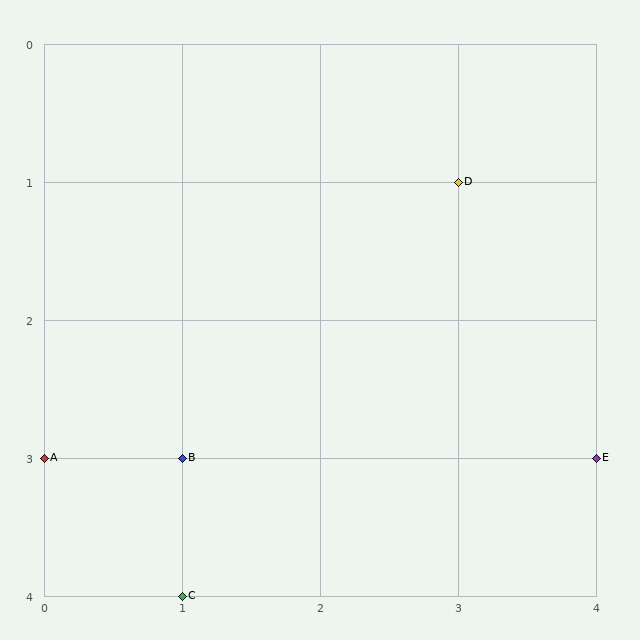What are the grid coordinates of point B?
Point B is at grid coordinates (1, 3).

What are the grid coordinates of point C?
Point C is at grid coordinates (1, 4).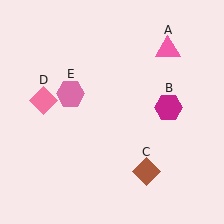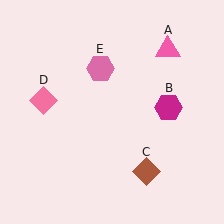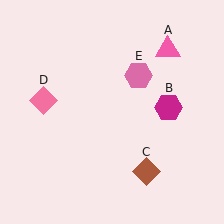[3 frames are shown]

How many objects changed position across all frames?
1 object changed position: pink hexagon (object E).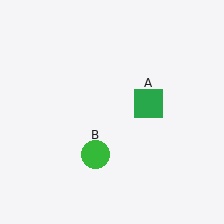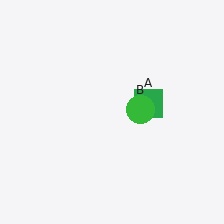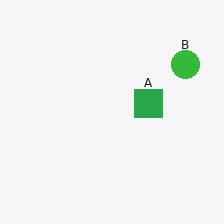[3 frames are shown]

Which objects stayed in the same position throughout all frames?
Green square (object A) remained stationary.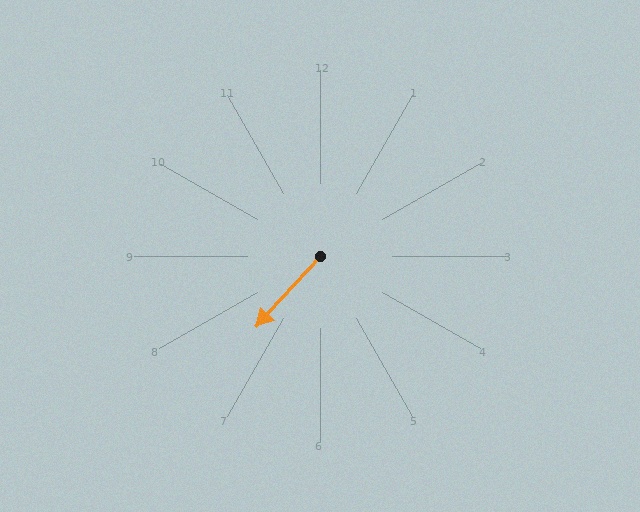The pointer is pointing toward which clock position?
Roughly 7 o'clock.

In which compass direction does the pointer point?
Southwest.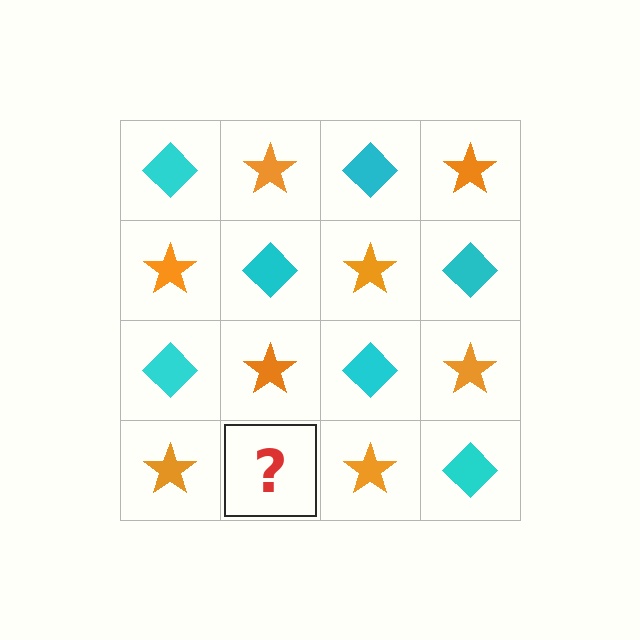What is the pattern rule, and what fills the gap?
The rule is that it alternates cyan diamond and orange star in a checkerboard pattern. The gap should be filled with a cyan diamond.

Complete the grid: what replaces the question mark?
The question mark should be replaced with a cyan diamond.